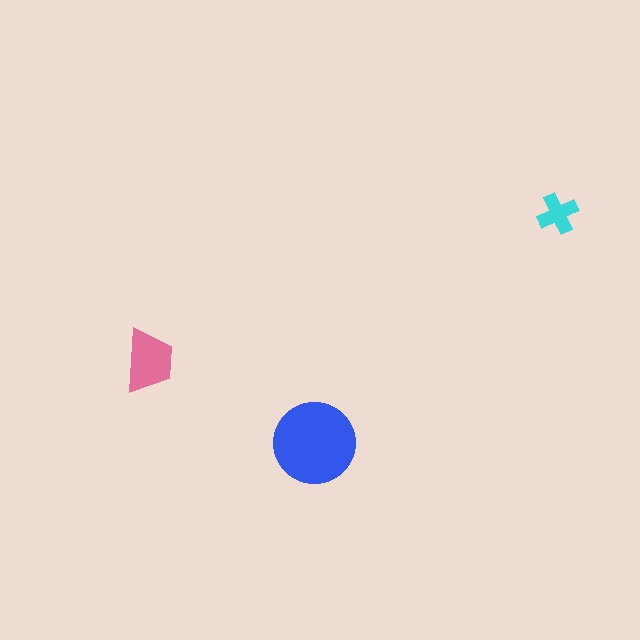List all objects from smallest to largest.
The cyan cross, the pink trapezoid, the blue circle.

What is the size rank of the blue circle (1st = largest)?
1st.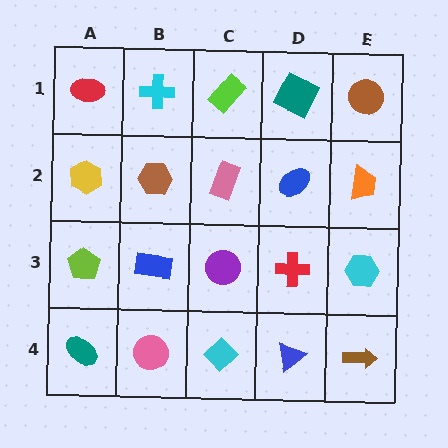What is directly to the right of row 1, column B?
A lime rectangle.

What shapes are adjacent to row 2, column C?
A lime rectangle (row 1, column C), a purple circle (row 3, column C), a brown hexagon (row 2, column B), a blue ellipse (row 2, column D).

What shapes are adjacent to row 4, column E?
A cyan hexagon (row 3, column E), a blue triangle (row 4, column D).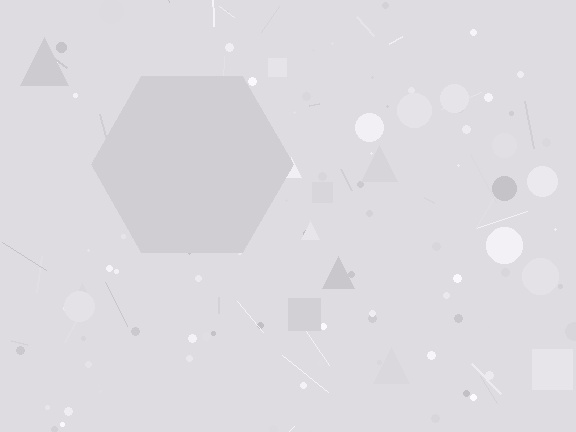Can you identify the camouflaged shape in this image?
The camouflaged shape is a hexagon.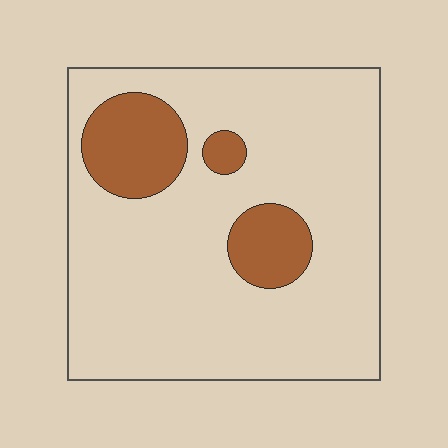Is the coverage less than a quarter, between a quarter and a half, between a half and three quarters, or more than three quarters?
Less than a quarter.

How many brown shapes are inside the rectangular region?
3.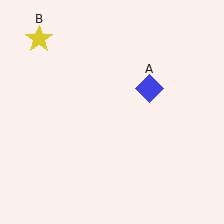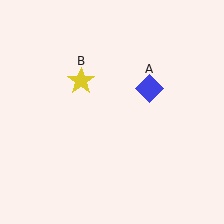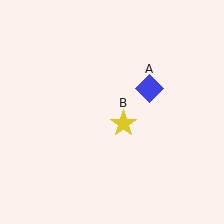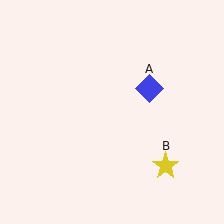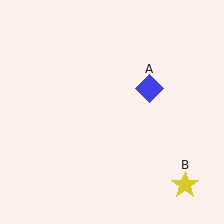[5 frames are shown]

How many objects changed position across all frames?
1 object changed position: yellow star (object B).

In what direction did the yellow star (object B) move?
The yellow star (object B) moved down and to the right.